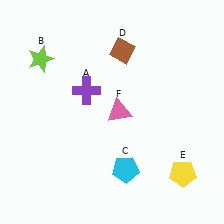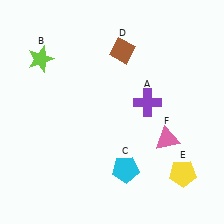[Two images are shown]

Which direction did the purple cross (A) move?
The purple cross (A) moved right.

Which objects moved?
The objects that moved are: the purple cross (A), the pink triangle (F).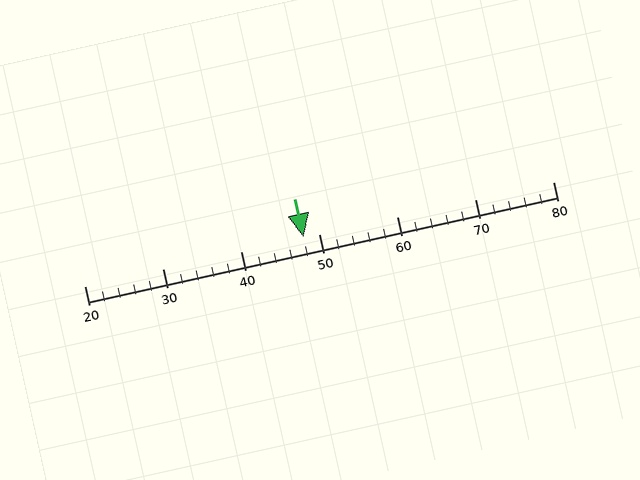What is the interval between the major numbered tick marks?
The major tick marks are spaced 10 units apart.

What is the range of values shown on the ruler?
The ruler shows values from 20 to 80.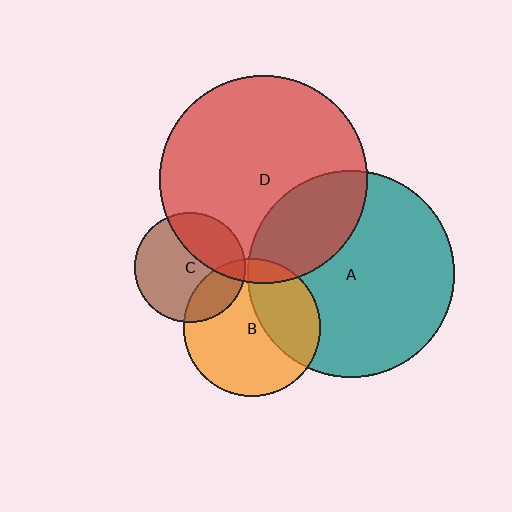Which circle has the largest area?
Circle D (red).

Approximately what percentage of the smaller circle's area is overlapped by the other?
Approximately 25%.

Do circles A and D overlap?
Yes.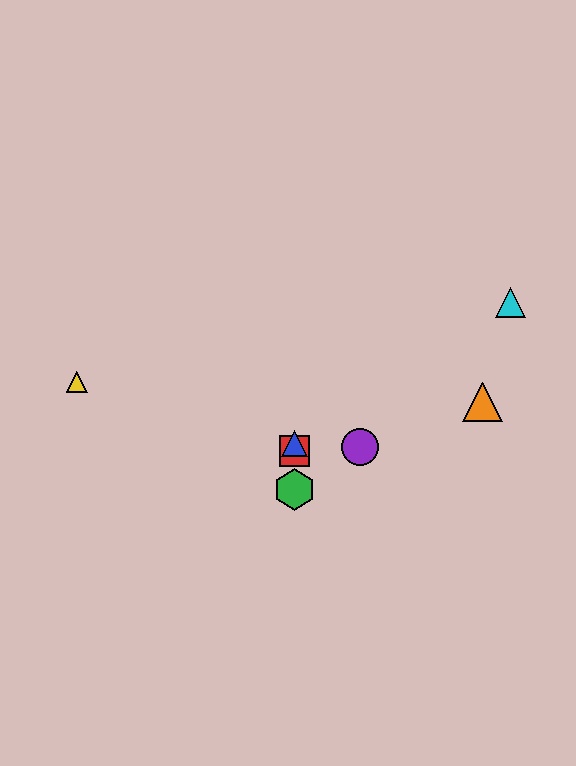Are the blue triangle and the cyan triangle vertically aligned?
No, the blue triangle is at x≈294 and the cyan triangle is at x≈511.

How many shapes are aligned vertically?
3 shapes (the red square, the blue triangle, the green hexagon) are aligned vertically.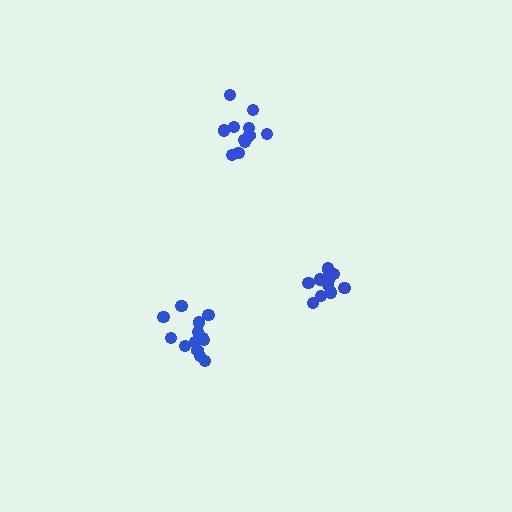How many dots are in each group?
Group 1: 11 dots, Group 2: 12 dots, Group 3: 13 dots (36 total).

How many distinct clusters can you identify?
There are 3 distinct clusters.